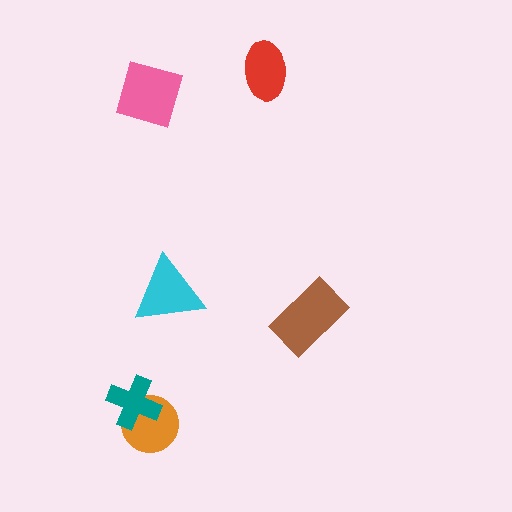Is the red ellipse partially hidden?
No, no other shape covers it.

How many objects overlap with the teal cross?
1 object overlaps with the teal cross.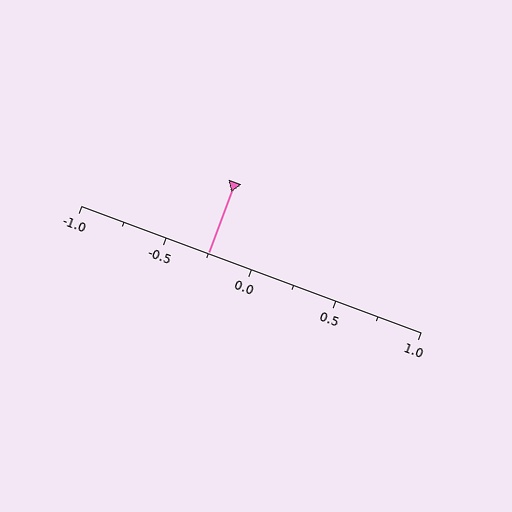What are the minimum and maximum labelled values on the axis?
The axis runs from -1.0 to 1.0.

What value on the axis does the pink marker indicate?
The marker indicates approximately -0.25.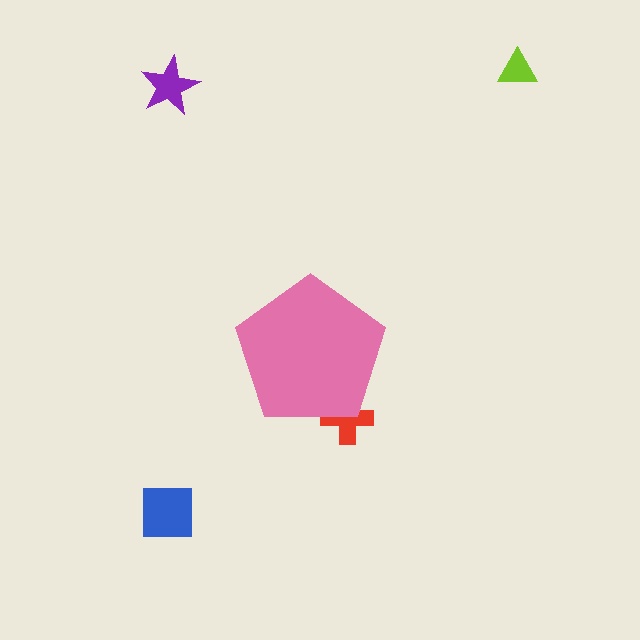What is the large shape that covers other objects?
A pink pentagon.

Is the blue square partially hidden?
No, the blue square is fully visible.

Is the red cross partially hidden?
Yes, the red cross is partially hidden behind the pink pentagon.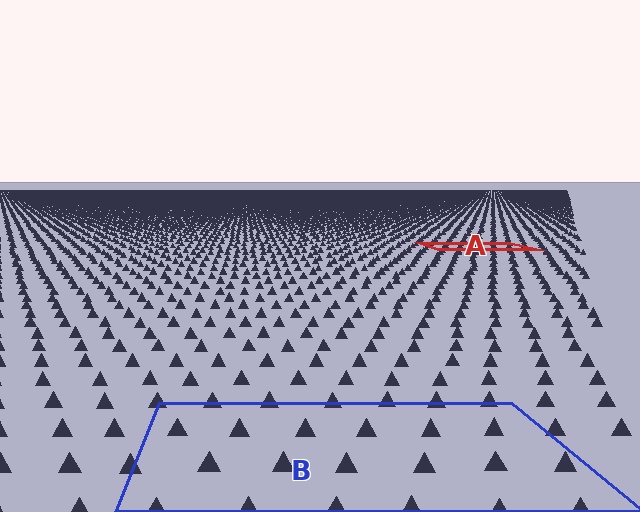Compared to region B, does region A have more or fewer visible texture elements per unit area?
Region A has more texture elements per unit area — they are packed more densely because it is farther away.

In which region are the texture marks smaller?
The texture marks are smaller in region A, because it is farther away.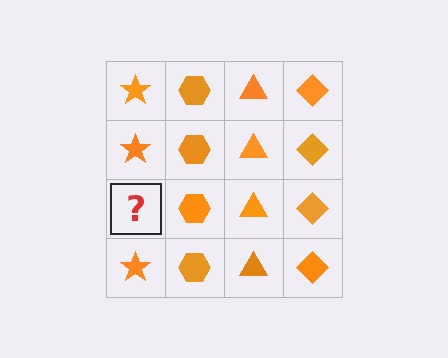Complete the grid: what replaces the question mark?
The question mark should be replaced with an orange star.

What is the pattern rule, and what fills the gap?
The rule is that each column has a consistent shape. The gap should be filled with an orange star.